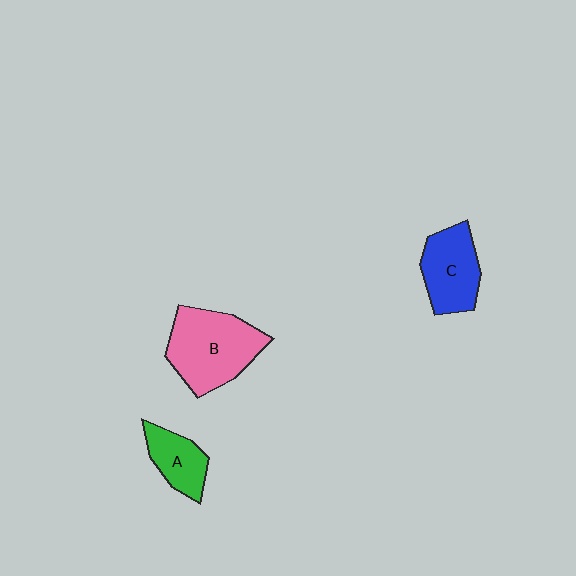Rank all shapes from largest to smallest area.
From largest to smallest: B (pink), C (blue), A (green).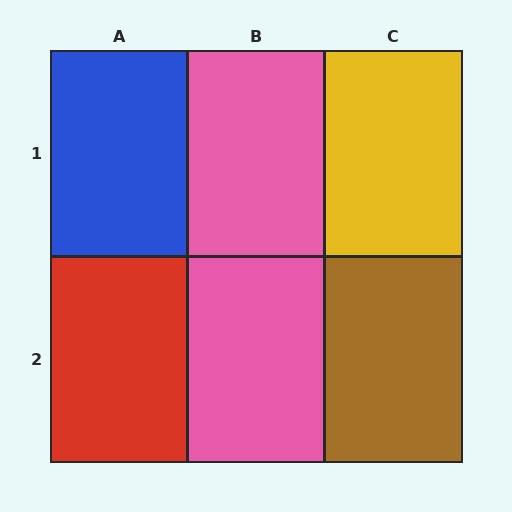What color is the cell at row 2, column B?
Pink.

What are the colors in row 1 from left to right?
Blue, pink, yellow.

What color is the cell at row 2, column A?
Red.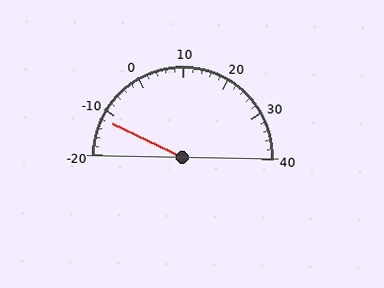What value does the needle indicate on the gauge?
The needle indicates approximately -12.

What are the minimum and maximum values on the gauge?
The gauge ranges from -20 to 40.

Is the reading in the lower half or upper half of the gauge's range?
The reading is in the lower half of the range (-20 to 40).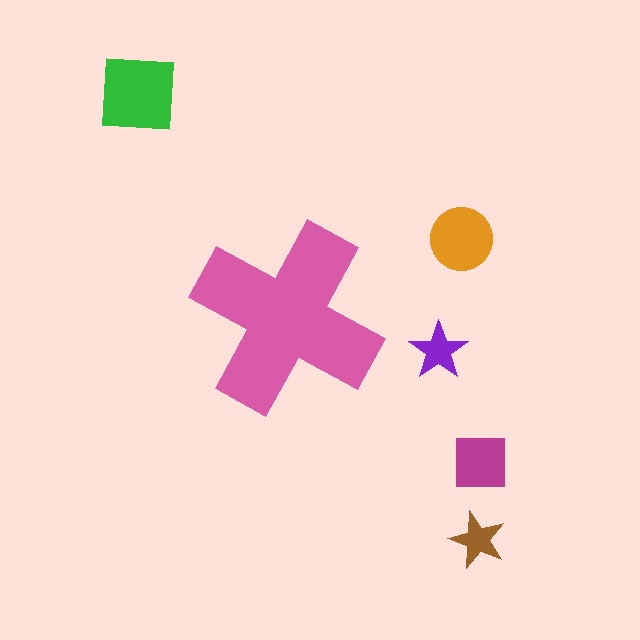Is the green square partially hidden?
No, the green square is fully visible.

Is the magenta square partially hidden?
No, the magenta square is fully visible.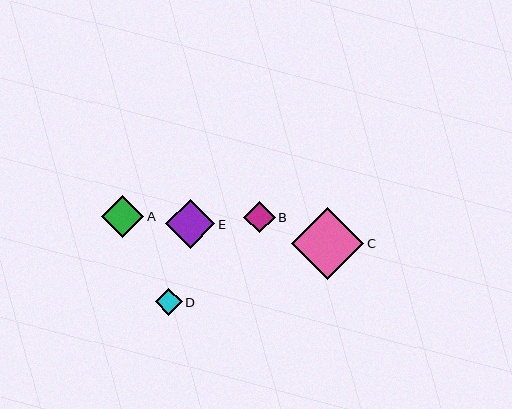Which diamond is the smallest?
Diamond D is the smallest with a size of approximately 27 pixels.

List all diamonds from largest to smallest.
From largest to smallest: C, E, A, B, D.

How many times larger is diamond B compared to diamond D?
Diamond B is approximately 1.2 times the size of diamond D.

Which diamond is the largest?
Diamond C is the largest with a size of approximately 73 pixels.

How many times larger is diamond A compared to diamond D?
Diamond A is approximately 1.6 times the size of diamond D.